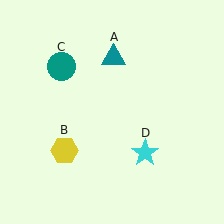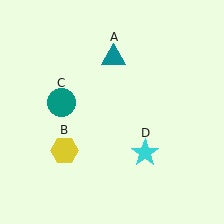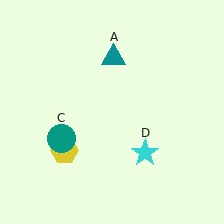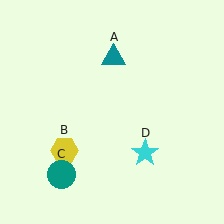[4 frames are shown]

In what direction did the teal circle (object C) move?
The teal circle (object C) moved down.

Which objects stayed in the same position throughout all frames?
Teal triangle (object A) and yellow hexagon (object B) and cyan star (object D) remained stationary.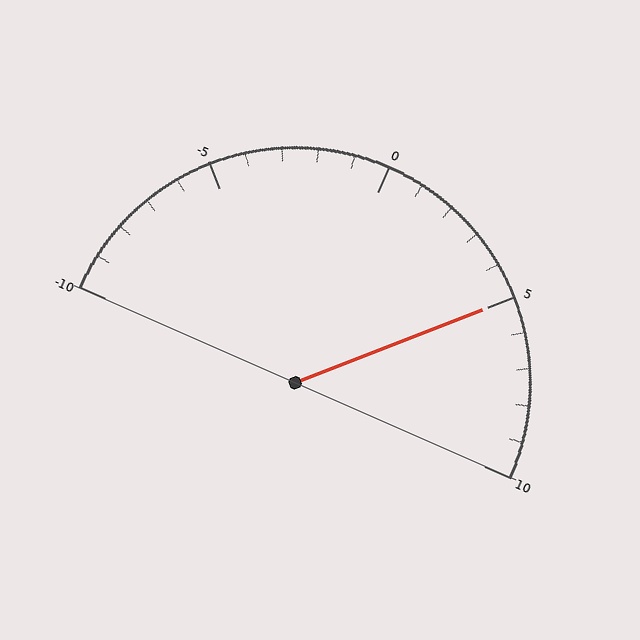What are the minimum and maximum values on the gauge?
The gauge ranges from -10 to 10.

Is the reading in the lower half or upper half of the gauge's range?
The reading is in the upper half of the range (-10 to 10).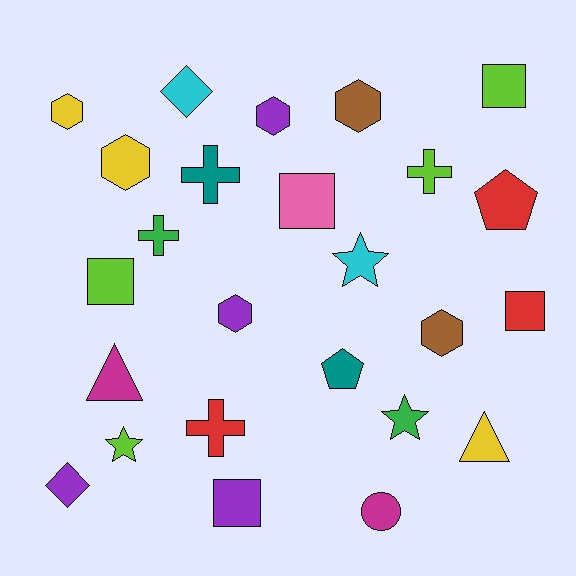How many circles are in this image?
There is 1 circle.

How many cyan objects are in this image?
There are 2 cyan objects.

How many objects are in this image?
There are 25 objects.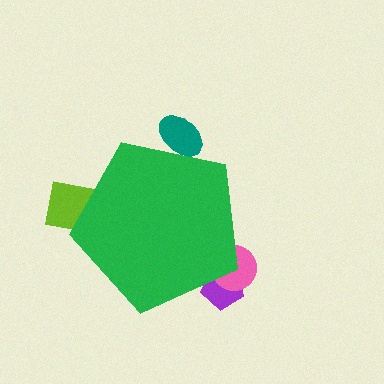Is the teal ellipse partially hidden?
Yes, the teal ellipse is partially hidden behind the green pentagon.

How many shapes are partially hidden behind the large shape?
4 shapes are partially hidden.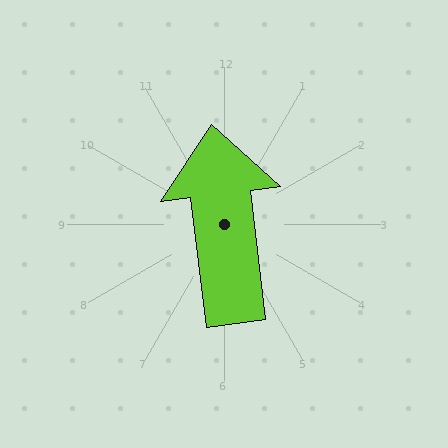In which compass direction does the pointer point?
North.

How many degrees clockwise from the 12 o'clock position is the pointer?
Approximately 353 degrees.